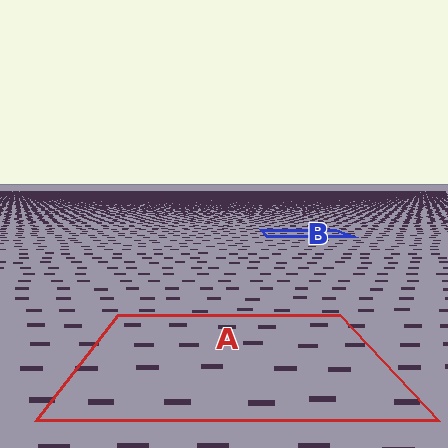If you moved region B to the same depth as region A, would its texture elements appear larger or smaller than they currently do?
They would appear larger. At a closer depth, the same texture elements are projected at a bigger on-screen size.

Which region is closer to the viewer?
Region A is closer. The texture elements there are larger and more spread out.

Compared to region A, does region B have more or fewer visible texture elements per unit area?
Region B has more texture elements per unit area — they are packed more densely because it is farther away.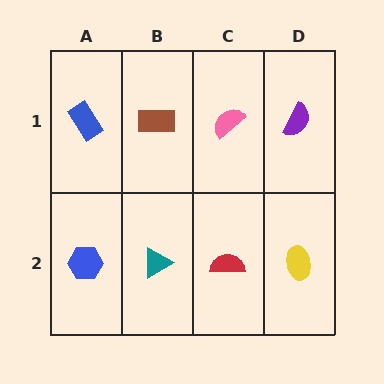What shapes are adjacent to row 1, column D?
A yellow ellipse (row 2, column D), a pink semicircle (row 1, column C).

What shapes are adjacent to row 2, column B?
A brown rectangle (row 1, column B), a blue hexagon (row 2, column A), a red semicircle (row 2, column C).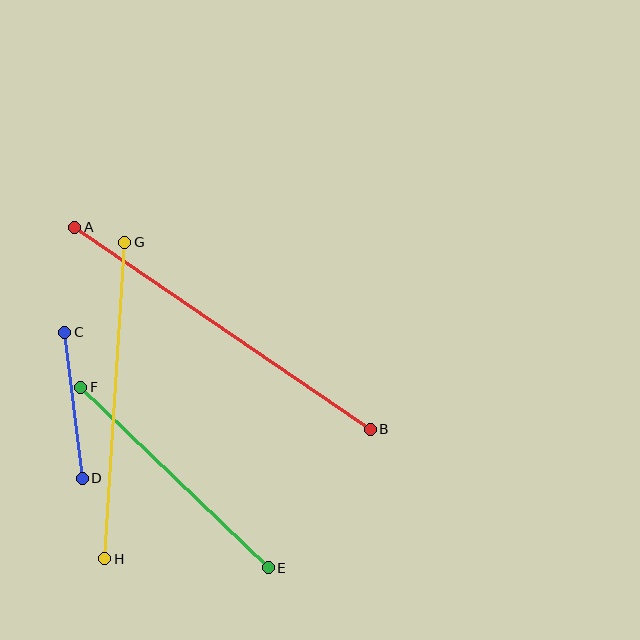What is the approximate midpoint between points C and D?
The midpoint is at approximately (73, 405) pixels.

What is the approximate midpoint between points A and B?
The midpoint is at approximately (222, 328) pixels.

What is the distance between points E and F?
The distance is approximately 261 pixels.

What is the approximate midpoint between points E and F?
The midpoint is at approximately (174, 477) pixels.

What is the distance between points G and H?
The distance is approximately 317 pixels.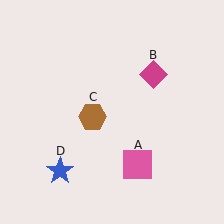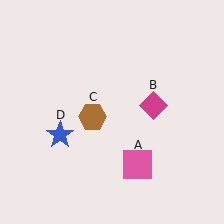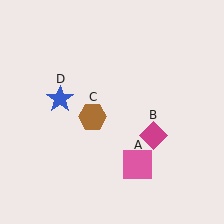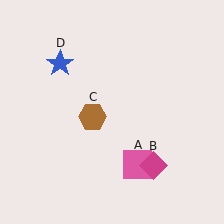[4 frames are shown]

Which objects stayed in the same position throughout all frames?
Pink square (object A) and brown hexagon (object C) remained stationary.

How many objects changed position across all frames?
2 objects changed position: magenta diamond (object B), blue star (object D).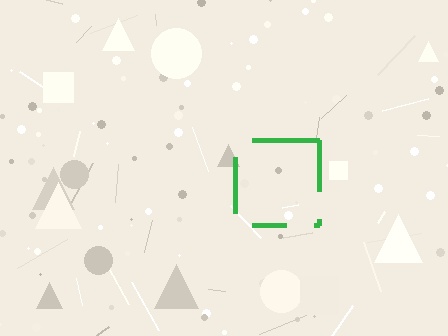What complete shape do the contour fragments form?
The contour fragments form a square.